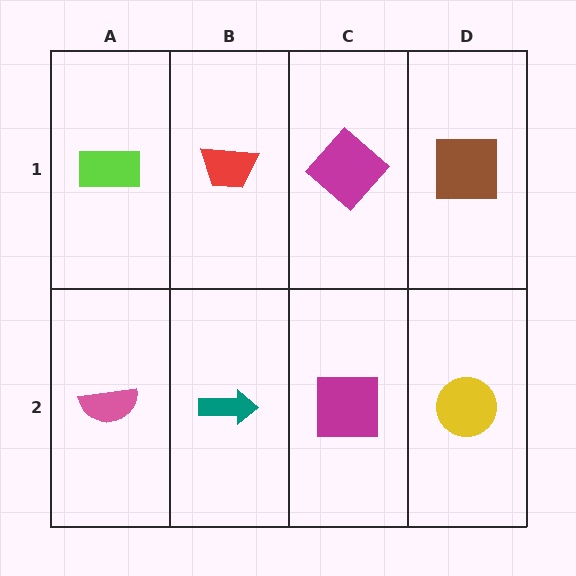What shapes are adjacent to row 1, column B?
A teal arrow (row 2, column B), a lime rectangle (row 1, column A), a magenta diamond (row 1, column C).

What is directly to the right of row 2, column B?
A magenta square.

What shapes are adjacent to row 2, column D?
A brown square (row 1, column D), a magenta square (row 2, column C).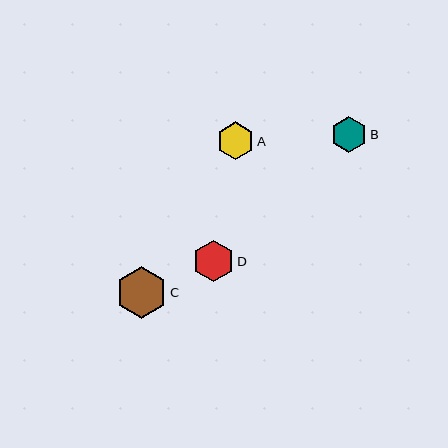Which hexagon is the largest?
Hexagon C is the largest with a size of approximately 52 pixels.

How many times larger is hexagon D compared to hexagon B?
Hexagon D is approximately 1.1 times the size of hexagon B.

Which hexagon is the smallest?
Hexagon B is the smallest with a size of approximately 36 pixels.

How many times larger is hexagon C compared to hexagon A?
Hexagon C is approximately 1.4 times the size of hexagon A.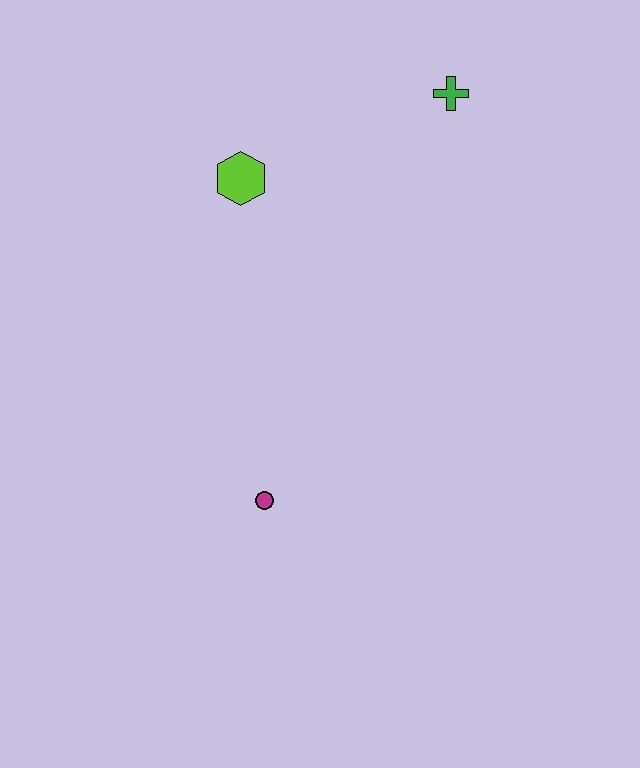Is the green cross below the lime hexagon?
No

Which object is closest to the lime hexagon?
The green cross is closest to the lime hexagon.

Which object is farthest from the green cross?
The magenta circle is farthest from the green cross.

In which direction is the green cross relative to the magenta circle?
The green cross is above the magenta circle.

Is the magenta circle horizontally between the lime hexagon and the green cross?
Yes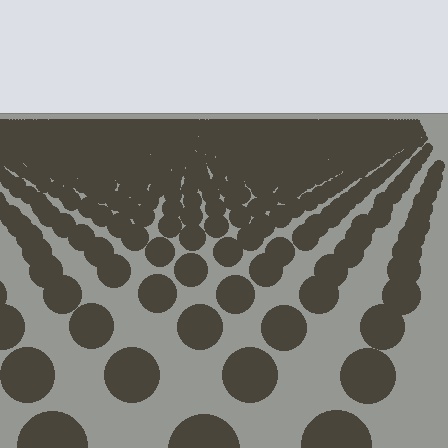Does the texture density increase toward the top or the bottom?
Density increases toward the top.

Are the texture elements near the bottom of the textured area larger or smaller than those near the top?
Larger. Near the bottom, elements are closer to the viewer and appear at a bigger on-screen size.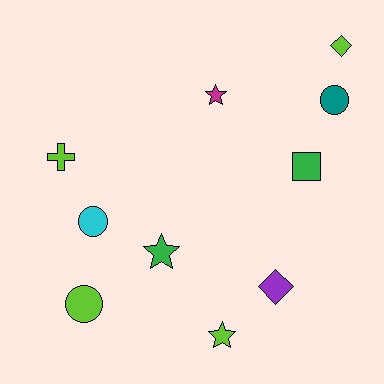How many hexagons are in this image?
There are no hexagons.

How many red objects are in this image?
There are no red objects.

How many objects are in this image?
There are 10 objects.